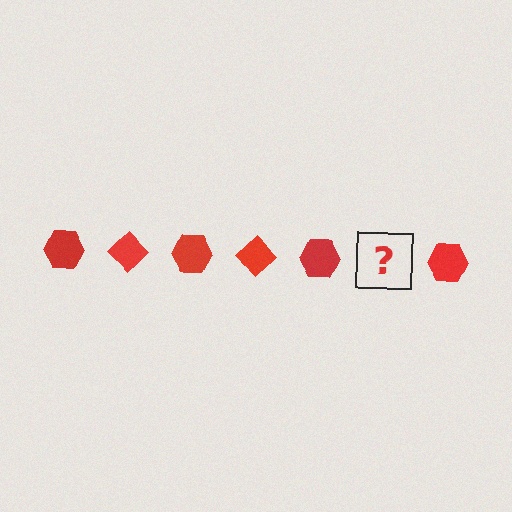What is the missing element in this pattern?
The missing element is a red diamond.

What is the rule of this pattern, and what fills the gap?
The rule is that the pattern cycles through hexagon, diamond shapes in red. The gap should be filled with a red diamond.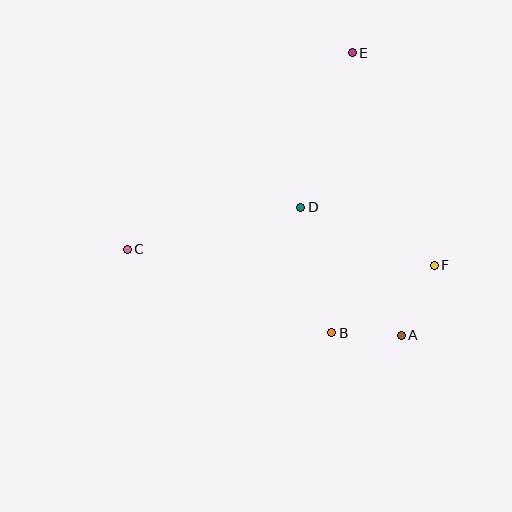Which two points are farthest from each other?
Points C and F are farthest from each other.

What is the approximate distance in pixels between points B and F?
The distance between B and F is approximately 123 pixels.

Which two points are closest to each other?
Points A and B are closest to each other.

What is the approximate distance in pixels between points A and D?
The distance between A and D is approximately 163 pixels.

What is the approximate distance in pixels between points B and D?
The distance between B and D is approximately 129 pixels.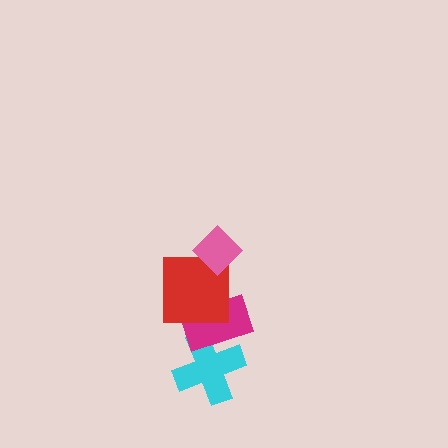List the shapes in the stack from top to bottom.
From top to bottom: the pink diamond, the red square, the magenta rectangle, the cyan cross.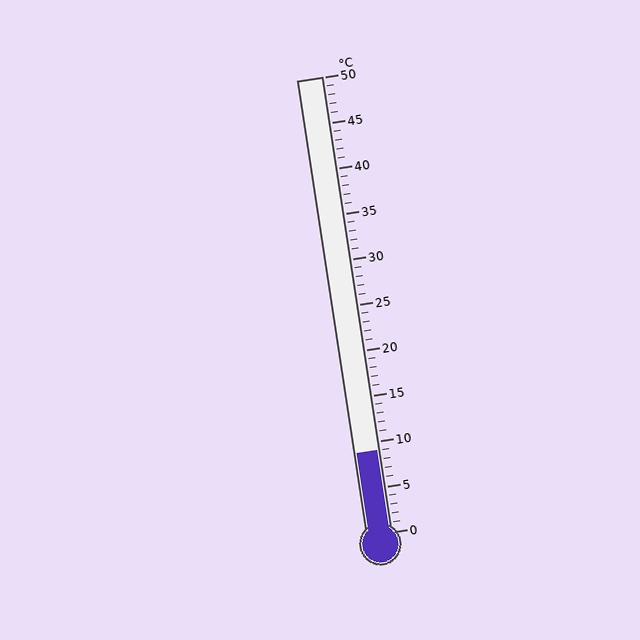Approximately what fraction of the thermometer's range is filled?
The thermometer is filled to approximately 20% of its range.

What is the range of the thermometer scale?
The thermometer scale ranges from 0°C to 50°C.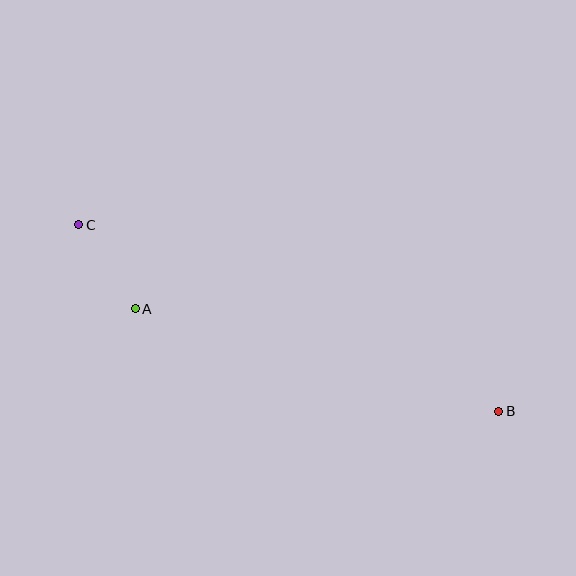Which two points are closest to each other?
Points A and C are closest to each other.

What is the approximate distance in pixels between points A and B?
The distance between A and B is approximately 378 pixels.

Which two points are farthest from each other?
Points B and C are farthest from each other.